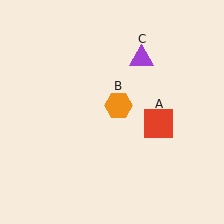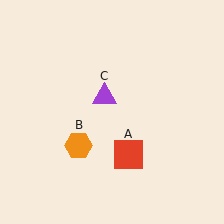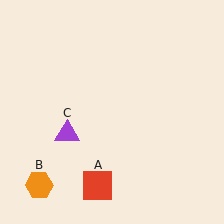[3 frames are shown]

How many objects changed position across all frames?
3 objects changed position: red square (object A), orange hexagon (object B), purple triangle (object C).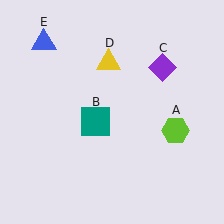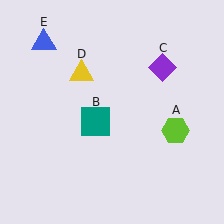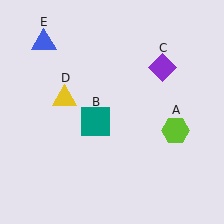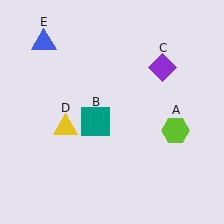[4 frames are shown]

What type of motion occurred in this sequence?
The yellow triangle (object D) rotated counterclockwise around the center of the scene.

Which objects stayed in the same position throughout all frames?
Lime hexagon (object A) and teal square (object B) and purple diamond (object C) and blue triangle (object E) remained stationary.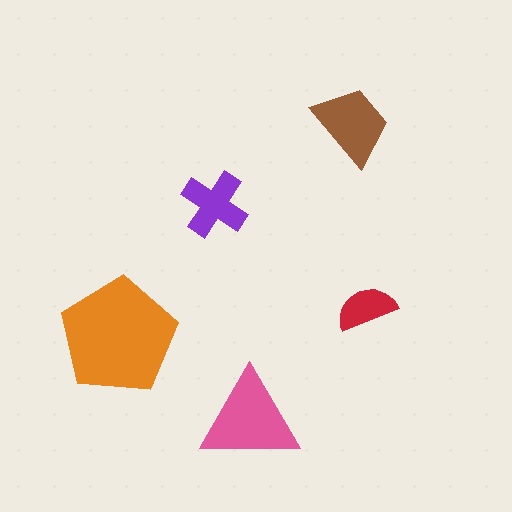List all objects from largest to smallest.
The orange pentagon, the pink triangle, the brown trapezoid, the purple cross, the red semicircle.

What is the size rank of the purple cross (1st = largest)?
4th.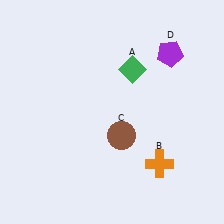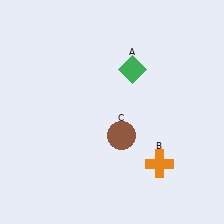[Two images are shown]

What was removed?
The purple pentagon (D) was removed in Image 2.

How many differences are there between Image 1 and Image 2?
There is 1 difference between the two images.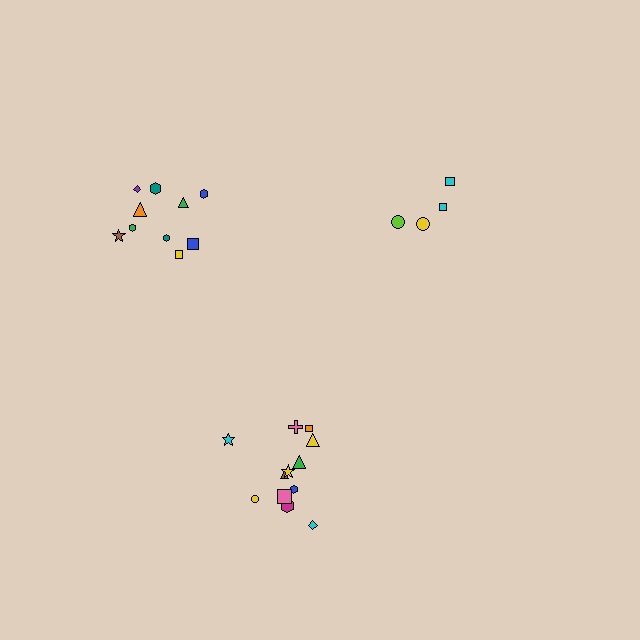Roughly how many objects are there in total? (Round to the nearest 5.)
Roughly 25 objects in total.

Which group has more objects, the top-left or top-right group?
The top-left group.